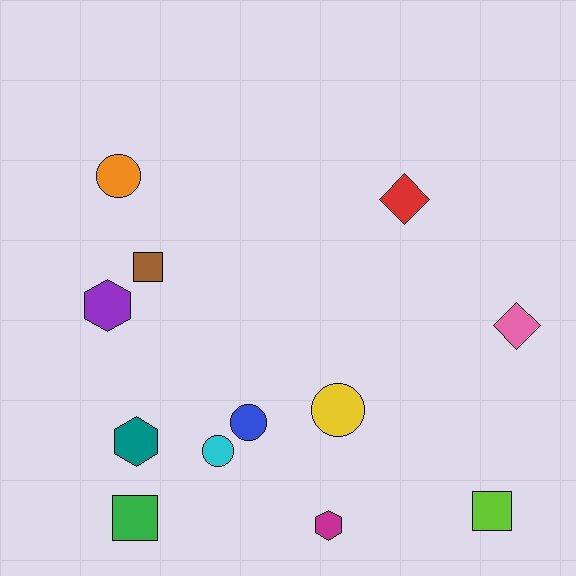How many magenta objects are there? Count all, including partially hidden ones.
There is 1 magenta object.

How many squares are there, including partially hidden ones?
There are 3 squares.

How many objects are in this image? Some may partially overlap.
There are 12 objects.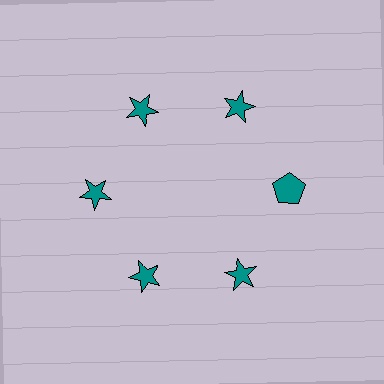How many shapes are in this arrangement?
There are 6 shapes arranged in a ring pattern.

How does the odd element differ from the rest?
It has a different shape: pentagon instead of star.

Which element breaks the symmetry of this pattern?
The teal pentagon at roughly the 3 o'clock position breaks the symmetry. All other shapes are teal stars.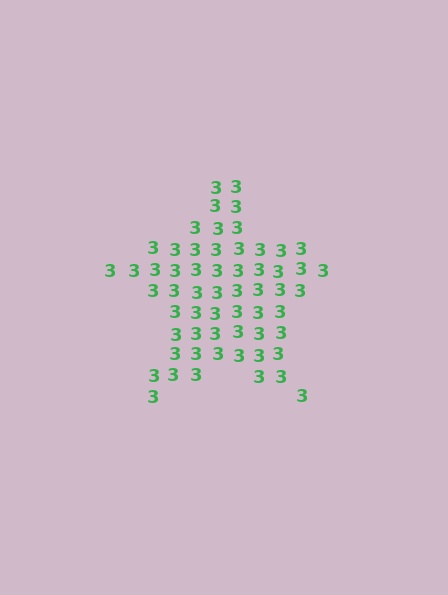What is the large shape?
The large shape is a star.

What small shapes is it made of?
It is made of small digit 3's.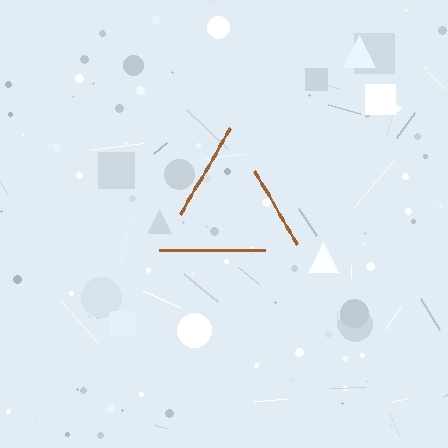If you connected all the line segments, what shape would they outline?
They would outline a triangle.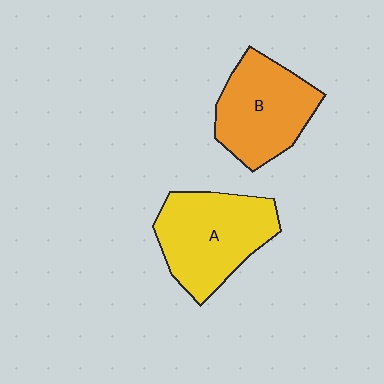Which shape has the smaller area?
Shape B (orange).